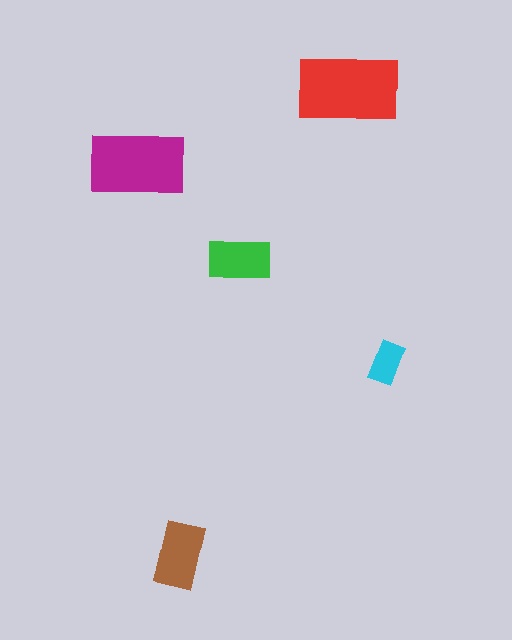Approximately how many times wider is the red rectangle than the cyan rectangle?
About 2.5 times wider.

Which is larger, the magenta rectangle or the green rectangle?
The magenta one.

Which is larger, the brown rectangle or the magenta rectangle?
The magenta one.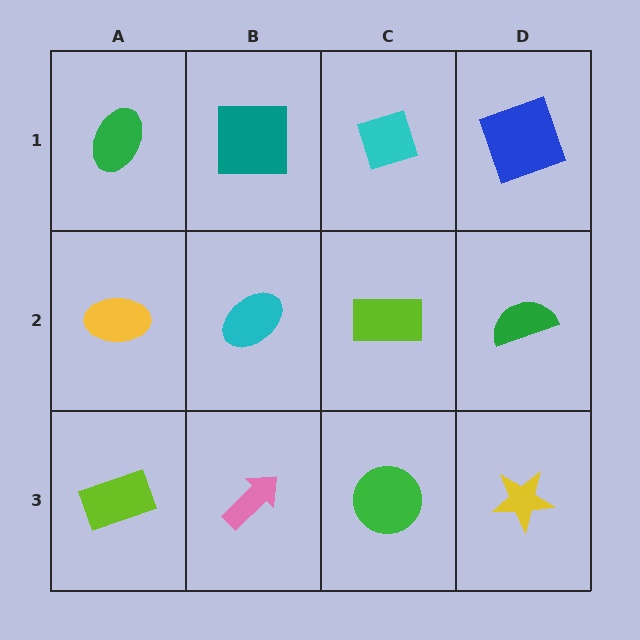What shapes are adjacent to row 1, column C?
A lime rectangle (row 2, column C), a teal square (row 1, column B), a blue square (row 1, column D).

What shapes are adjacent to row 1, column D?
A green semicircle (row 2, column D), a cyan diamond (row 1, column C).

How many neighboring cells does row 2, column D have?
3.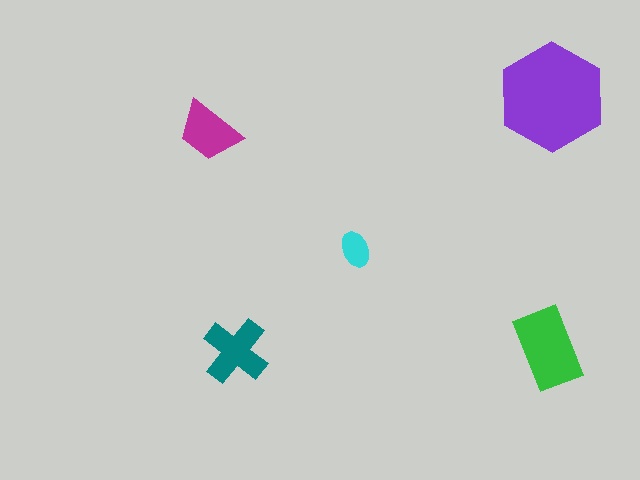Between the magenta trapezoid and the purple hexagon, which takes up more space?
The purple hexagon.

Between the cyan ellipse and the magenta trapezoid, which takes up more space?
The magenta trapezoid.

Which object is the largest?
The purple hexagon.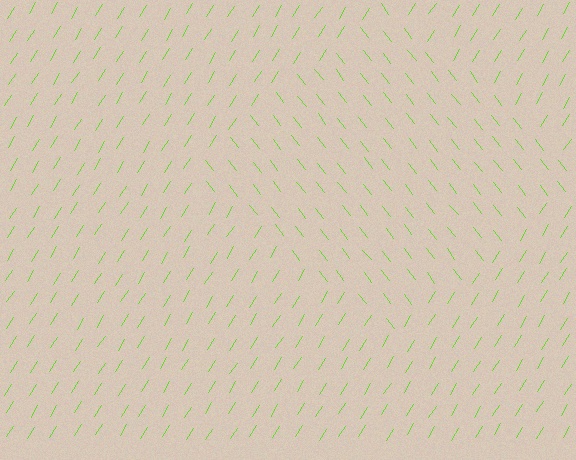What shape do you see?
I see a diamond.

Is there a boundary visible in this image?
Yes, there is a texture boundary formed by a change in line orientation.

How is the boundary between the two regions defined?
The boundary is defined purely by a change in line orientation (approximately 70 degrees difference). All lines are the same color and thickness.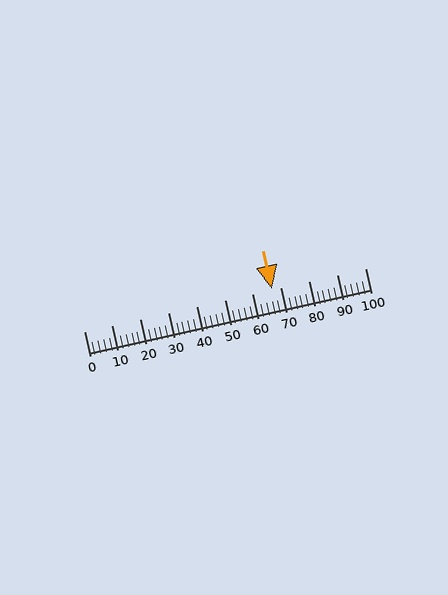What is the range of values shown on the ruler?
The ruler shows values from 0 to 100.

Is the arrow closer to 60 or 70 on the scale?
The arrow is closer to 70.